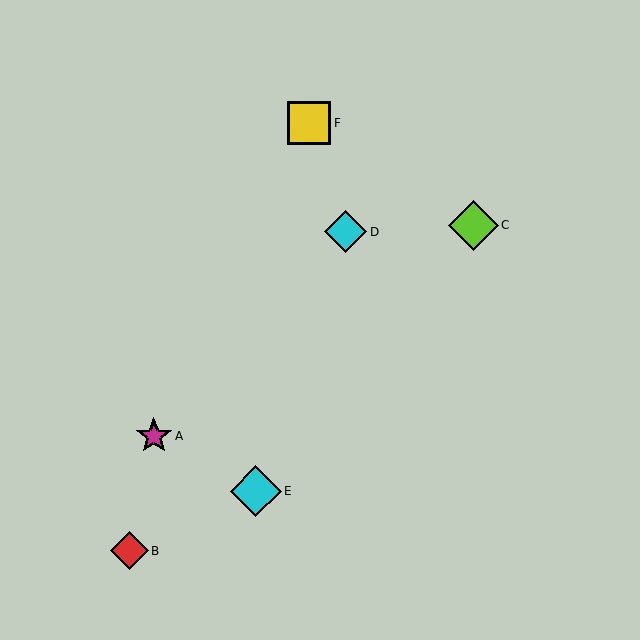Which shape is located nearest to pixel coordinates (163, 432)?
The magenta star (labeled A) at (154, 436) is nearest to that location.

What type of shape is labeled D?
Shape D is a cyan diamond.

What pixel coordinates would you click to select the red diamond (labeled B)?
Click at (130, 551) to select the red diamond B.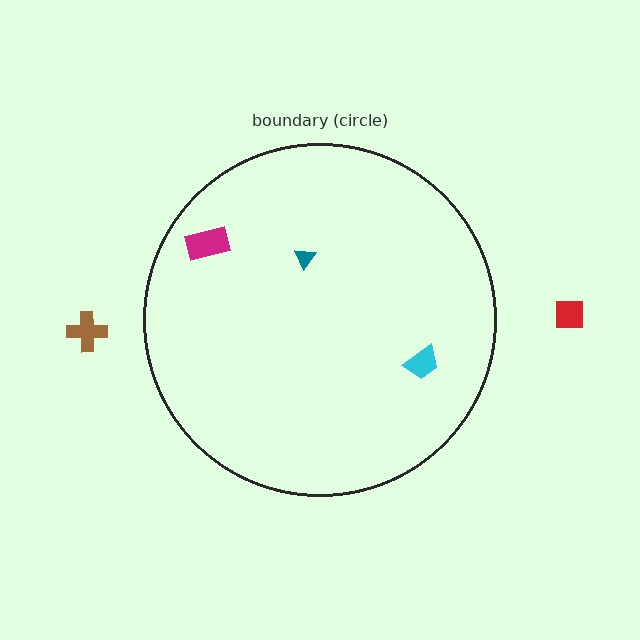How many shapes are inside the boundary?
3 inside, 2 outside.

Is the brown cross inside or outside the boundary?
Outside.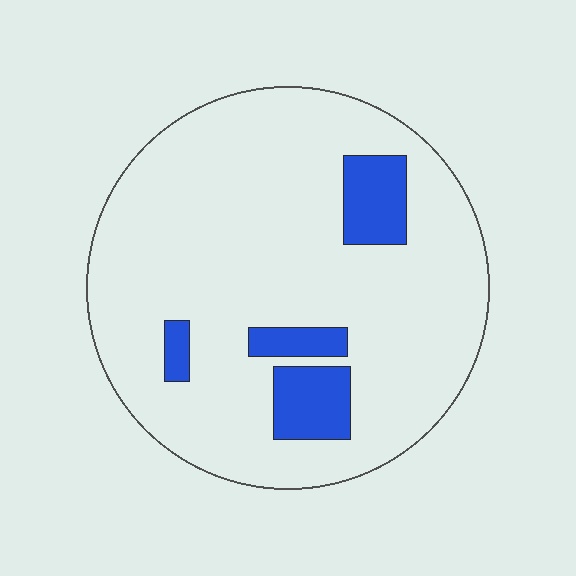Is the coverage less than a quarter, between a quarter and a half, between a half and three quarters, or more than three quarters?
Less than a quarter.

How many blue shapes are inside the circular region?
4.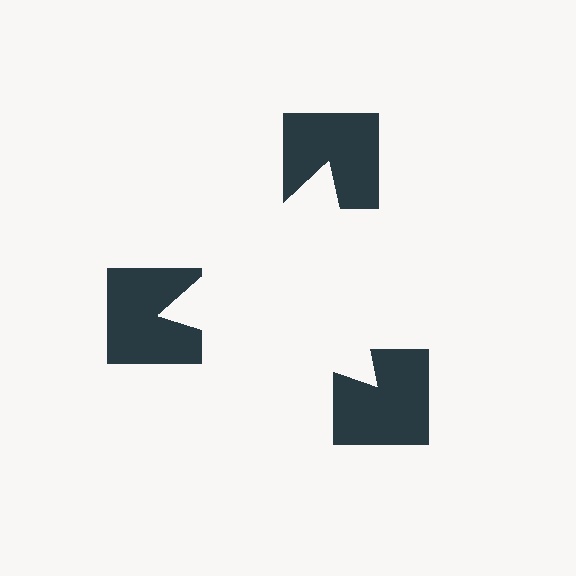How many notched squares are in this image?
There are 3 — one at each vertex of the illusory triangle.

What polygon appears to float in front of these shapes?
An illusory triangle — its edges are inferred from the aligned wedge cuts in the notched squares, not physically drawn.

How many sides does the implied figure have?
3 sides.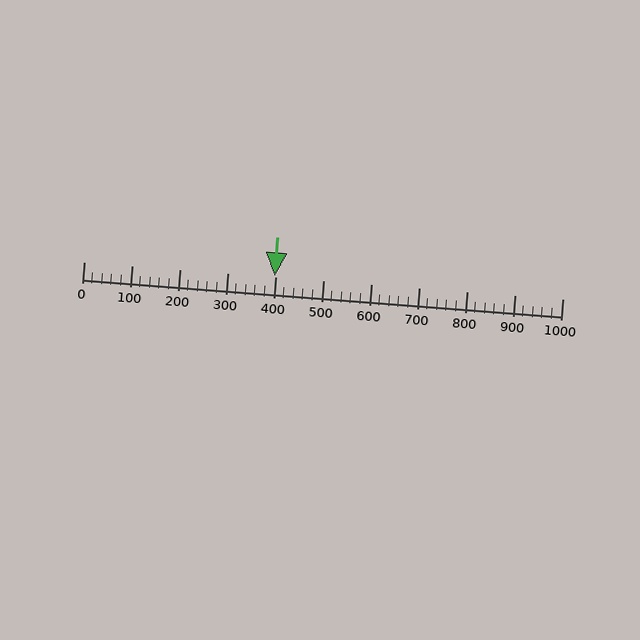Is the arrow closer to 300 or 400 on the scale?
The arrow is closer to 400.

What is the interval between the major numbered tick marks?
The major tick marks are spaced 100 units apart.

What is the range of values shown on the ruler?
The ruler shows values from 0 to 1000.